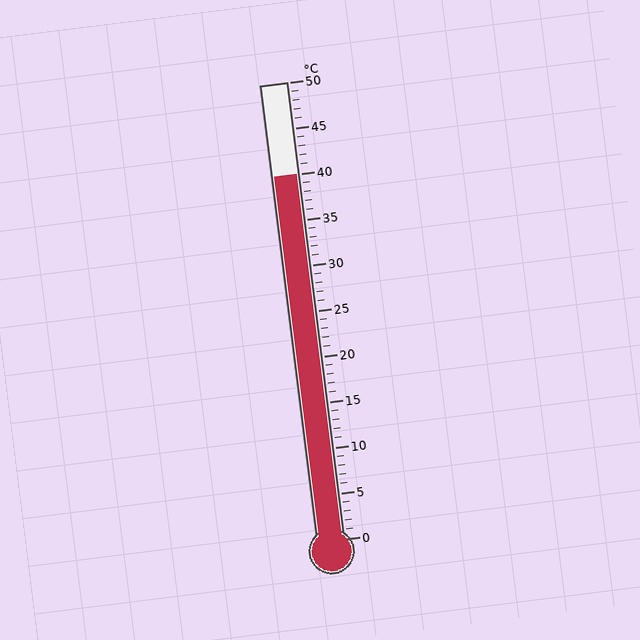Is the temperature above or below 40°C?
The temperature is at 40°C.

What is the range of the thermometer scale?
The thermometer scale ranges from 0°C to 50°C.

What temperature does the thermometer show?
The thermometer shows approximately 40°C.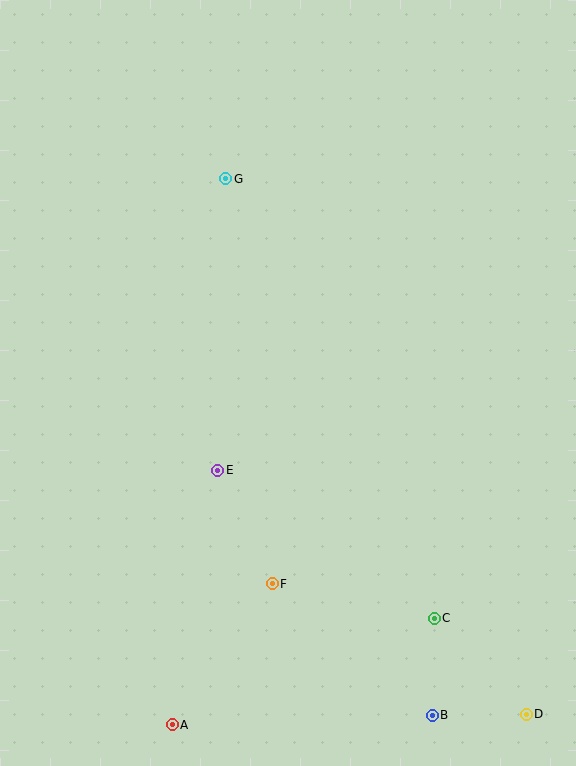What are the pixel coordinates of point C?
Point C is at (434, 618).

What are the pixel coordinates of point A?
Point A is at (172, 725).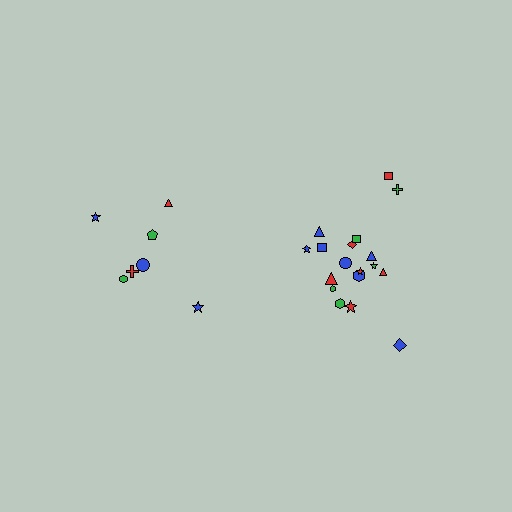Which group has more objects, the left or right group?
The right group.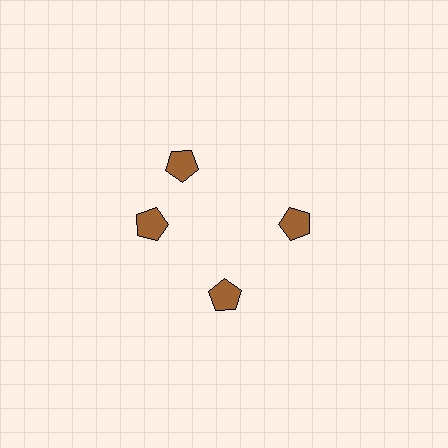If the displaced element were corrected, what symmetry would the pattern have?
It would have 4-fold rotational symmetry — the pattern would map onto itself every 90 degrees.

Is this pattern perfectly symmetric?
No. The 4 brown pentagons are arranged in a ring, but one element near the 12 o'clock position is rotated out of alignment along the ring, breaking the 4-fold rotational symmetry.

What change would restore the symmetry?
The symmetry would be restored by rotating it back into even spacing with its neighbors so that all 4 pentagons sit at equal angles and equal distance from the center.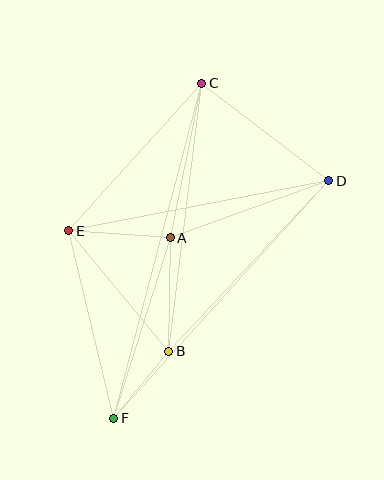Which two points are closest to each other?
Points B and F are closest to each other.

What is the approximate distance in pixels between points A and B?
The distance between A and B is approximately 114 pixels.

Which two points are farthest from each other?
Points C and F are farthest from each other.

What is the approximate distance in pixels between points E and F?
The distance between E and F is approximately 192 pixels.